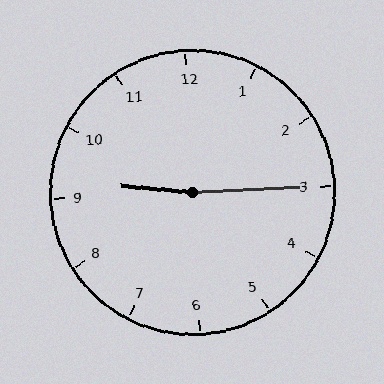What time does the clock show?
9:15.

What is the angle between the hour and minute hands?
Approximately 172 degrees.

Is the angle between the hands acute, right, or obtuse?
It is obtuse.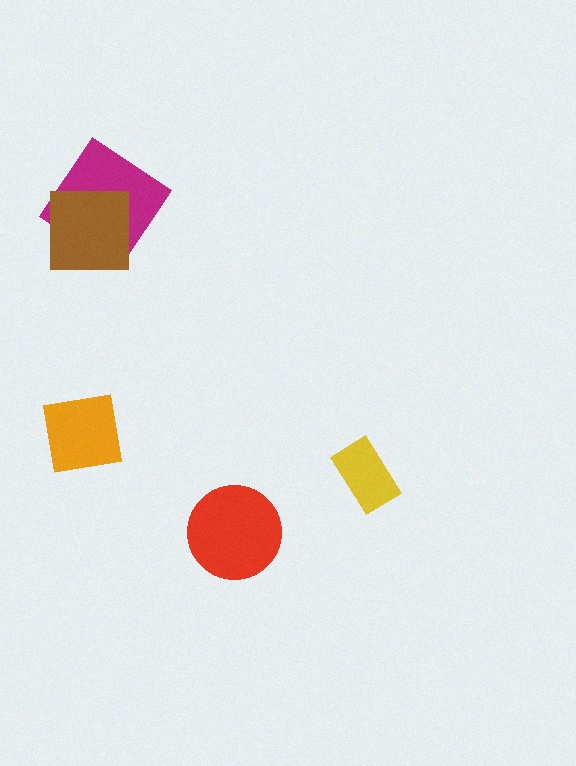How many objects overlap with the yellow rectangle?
0 objects overlap with the yellow rectangle.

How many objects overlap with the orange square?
0 objects overlap with the orange square.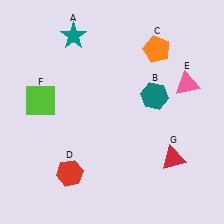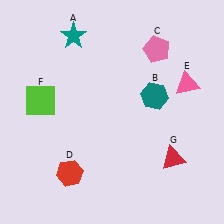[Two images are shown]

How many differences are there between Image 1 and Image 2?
There is 1 difference between the two images.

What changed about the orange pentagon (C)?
In Image 1, C is orange. In Image 2, it changed to pink.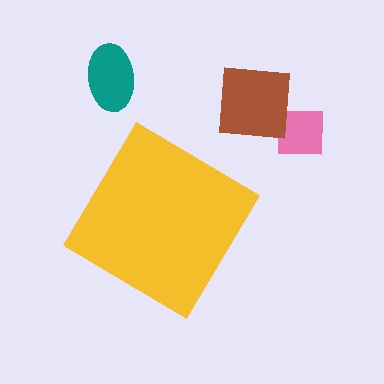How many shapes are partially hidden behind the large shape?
0 shapes are partially hidden.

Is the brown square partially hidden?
No, the brown square is fully visible.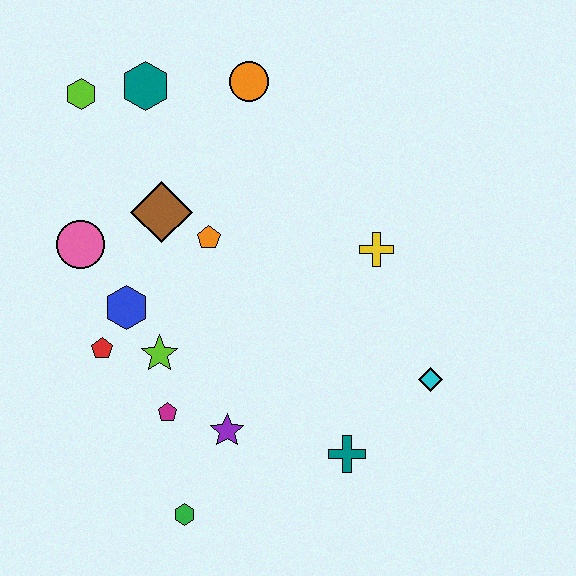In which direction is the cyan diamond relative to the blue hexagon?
The cyan diamond is to the right of the blue hexagon.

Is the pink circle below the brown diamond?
Yes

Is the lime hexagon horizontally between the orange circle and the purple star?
No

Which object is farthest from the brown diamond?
The cyan diamond is farthest from the brown diamond.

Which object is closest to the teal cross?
The cyan diamond is closest to the teal cross.